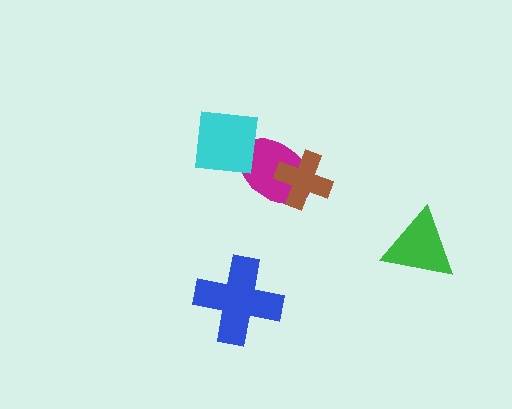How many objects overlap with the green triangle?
0 objects overlap with the green triangle.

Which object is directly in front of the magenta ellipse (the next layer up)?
The brown cross is directly in front of the magenta ellipse.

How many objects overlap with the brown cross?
1 object overlaps with the brown cross.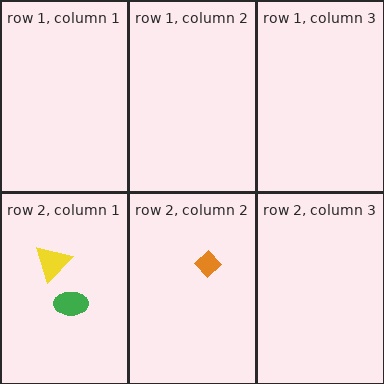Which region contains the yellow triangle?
The row 2, column 1 region.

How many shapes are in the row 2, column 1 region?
2.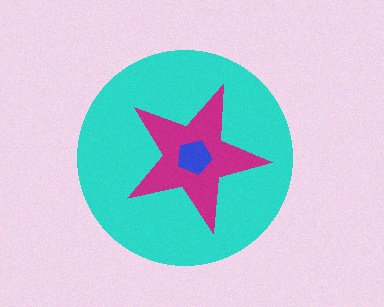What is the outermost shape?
The cyan circle.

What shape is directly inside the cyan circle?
The magenta star.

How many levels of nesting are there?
3.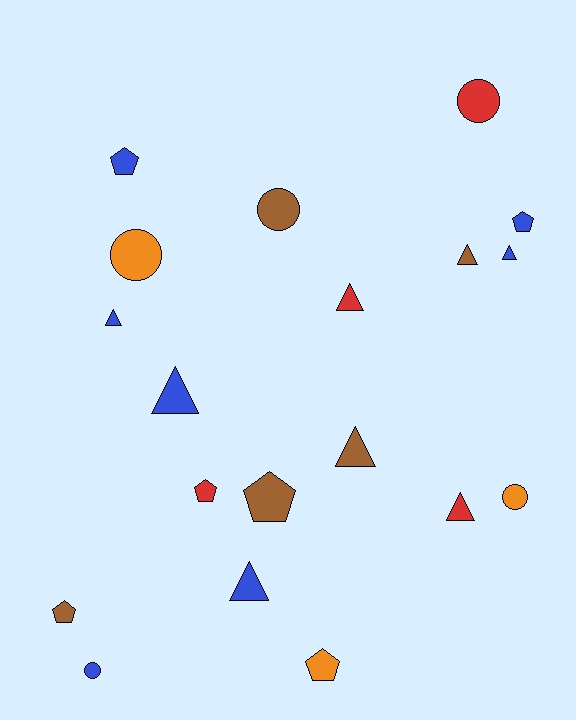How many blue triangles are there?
There are 4 blue triangles.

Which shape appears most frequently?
Triangle, with 8 objects.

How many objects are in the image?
There are 19 objects.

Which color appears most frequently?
Blue, with 7 objects.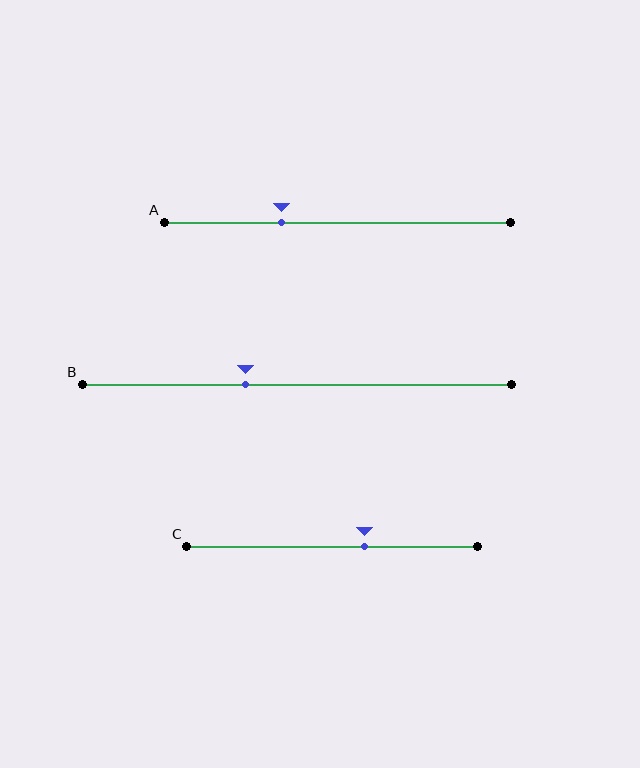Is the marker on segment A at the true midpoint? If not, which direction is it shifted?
No, the marker on segment A is shifted to the left by about 16% of the segment length.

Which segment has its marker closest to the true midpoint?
Segment C has its marker closest to the true midpoint.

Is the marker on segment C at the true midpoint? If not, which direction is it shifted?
No, the marker on segment C is shifted to the right by about 11% of the segment length.